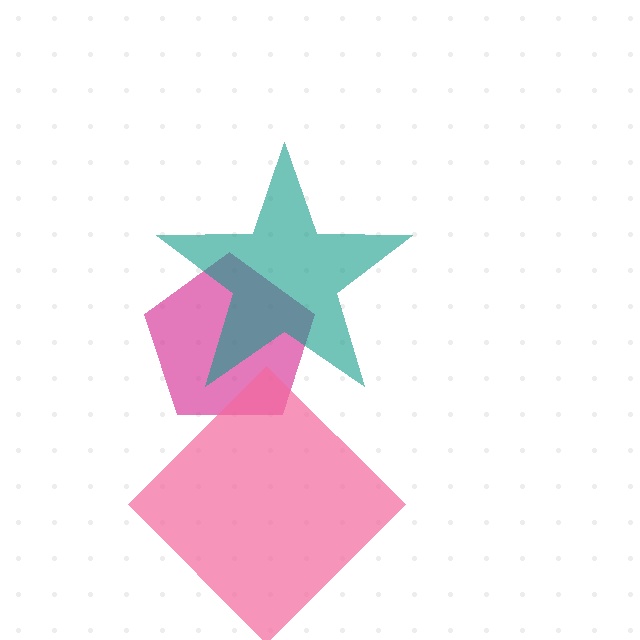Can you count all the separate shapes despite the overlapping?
Yes, there are 3 separate shapes.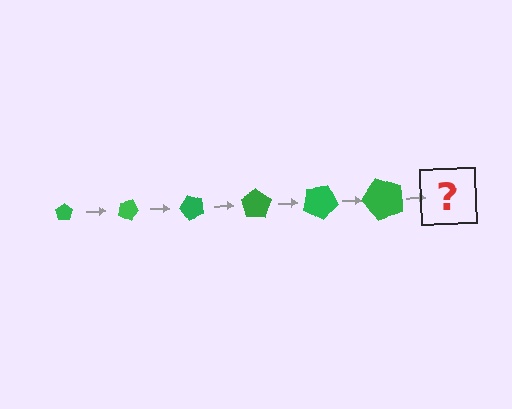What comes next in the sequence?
The next element should be a pentagon, larger than the previous one and rotated 150 degrees from the start.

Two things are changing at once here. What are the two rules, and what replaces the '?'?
The two rules are that the pentagon grows larger each step and it rotates 25 degrees each step. The '?' should be a pentagon, larger than the previous one and rotated 150 degrees from the start.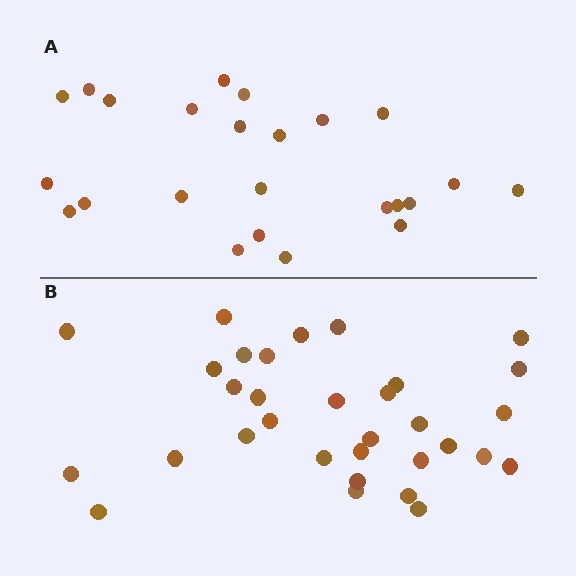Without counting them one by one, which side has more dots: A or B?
Region B (the bottom region) has more dots.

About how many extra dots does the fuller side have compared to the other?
Region B has roughly 8 or so more dots than region A.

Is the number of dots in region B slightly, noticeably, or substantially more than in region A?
Region B has noticeably more, but not dramatically so. The ratio is roughly 1.3 to 1.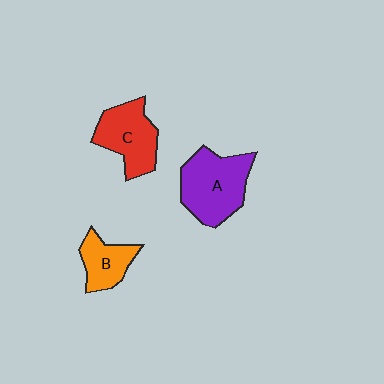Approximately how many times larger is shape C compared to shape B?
Approximately 1.5 times.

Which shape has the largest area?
Shape A (purple).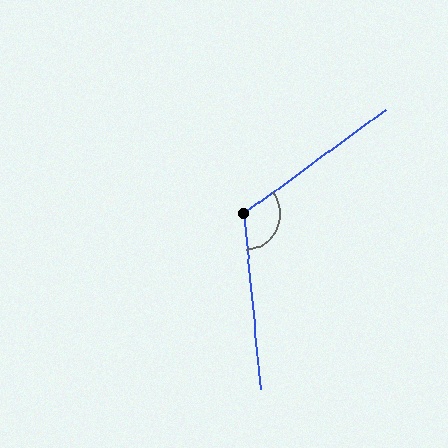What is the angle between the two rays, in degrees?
Approximately 121 degrees.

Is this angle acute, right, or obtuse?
It is obtuse.